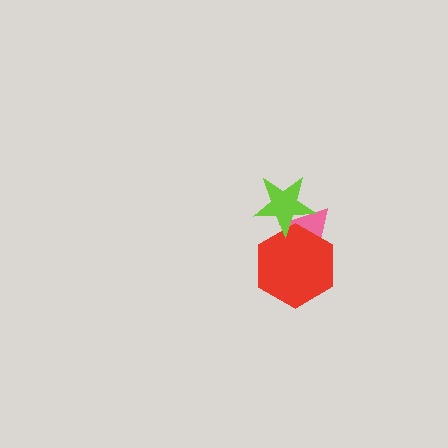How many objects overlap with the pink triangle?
2 objects overlap with the pink triangle.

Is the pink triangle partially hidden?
Yes, it is partially covered by another shape.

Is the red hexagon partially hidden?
Yes, it is partially covered by another shape.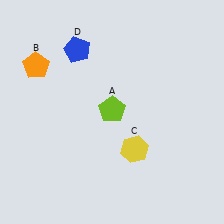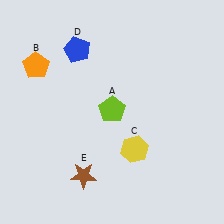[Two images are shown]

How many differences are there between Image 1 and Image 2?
There is 1 difference between the two images.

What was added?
A brown star (E) was added in Image 2.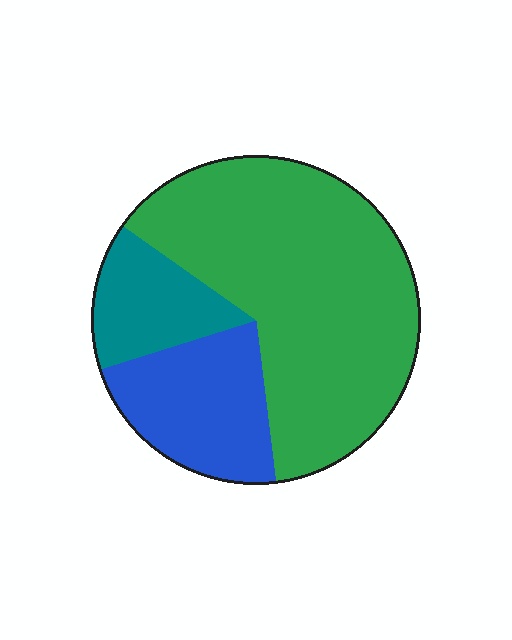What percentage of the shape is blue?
Blue takes up about one fifth (1/5) of the shape.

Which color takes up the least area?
Teal, at roughly 15%.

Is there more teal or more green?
Green.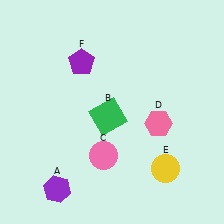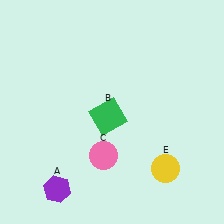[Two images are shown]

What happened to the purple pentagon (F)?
The purple pentagon (F) was removed in Image 2. It was in the top-left area of Image 1.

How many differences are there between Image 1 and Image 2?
There are 2 differences between the two images.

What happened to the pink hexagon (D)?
The pink hexagon (D) was removed in Image 2. It was in the bottom-right area of Image 1.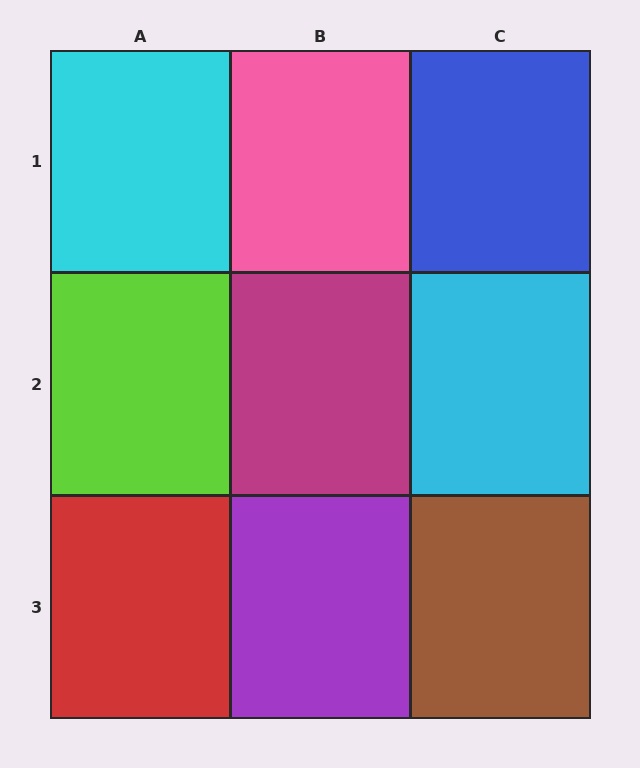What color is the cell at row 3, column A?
Red.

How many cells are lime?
1 cell is lime.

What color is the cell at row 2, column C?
Cyan.